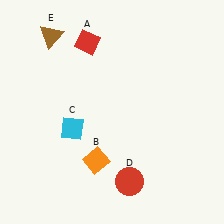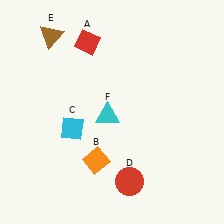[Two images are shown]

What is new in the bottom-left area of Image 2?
A cyan triangle (F) was added in the bottom-left area of Image 2.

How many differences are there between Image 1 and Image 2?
There is 1 difference between the two images.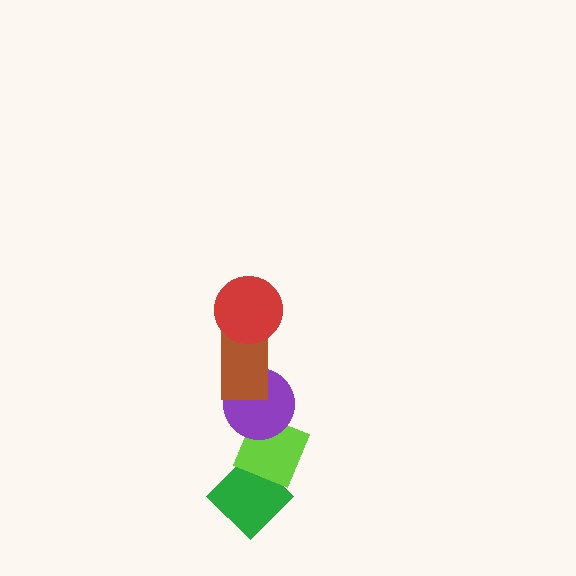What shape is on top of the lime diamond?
The purple circle is on top of the lime diamond.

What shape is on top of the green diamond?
The lime diamond is on top of the green diamond.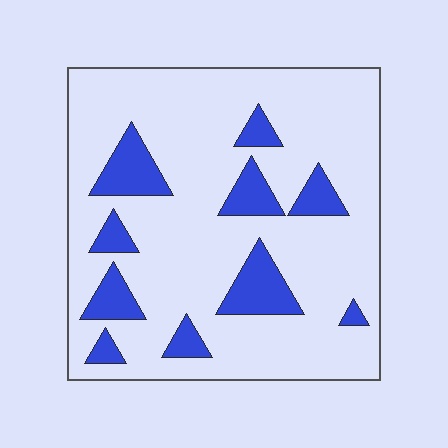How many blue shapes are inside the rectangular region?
10.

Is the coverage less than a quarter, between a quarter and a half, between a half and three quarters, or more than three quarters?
Less than a quarter.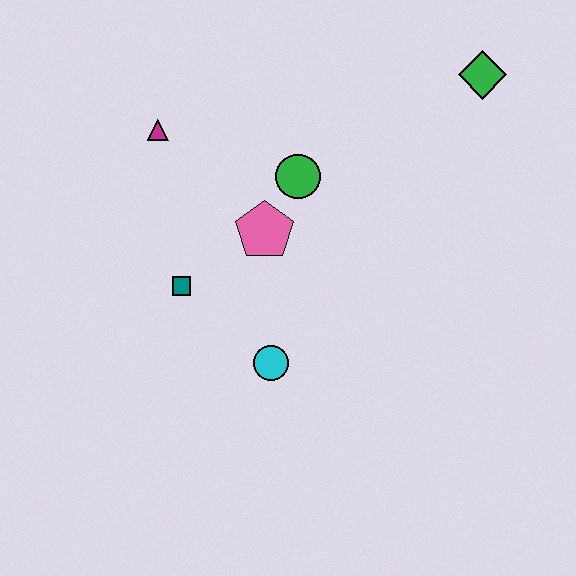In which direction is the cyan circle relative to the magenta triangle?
The cyan circle is below the magenta triangle.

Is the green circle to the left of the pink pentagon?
No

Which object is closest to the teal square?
The pink pentagon is closest to the teal square.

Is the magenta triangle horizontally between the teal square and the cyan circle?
No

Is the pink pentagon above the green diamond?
No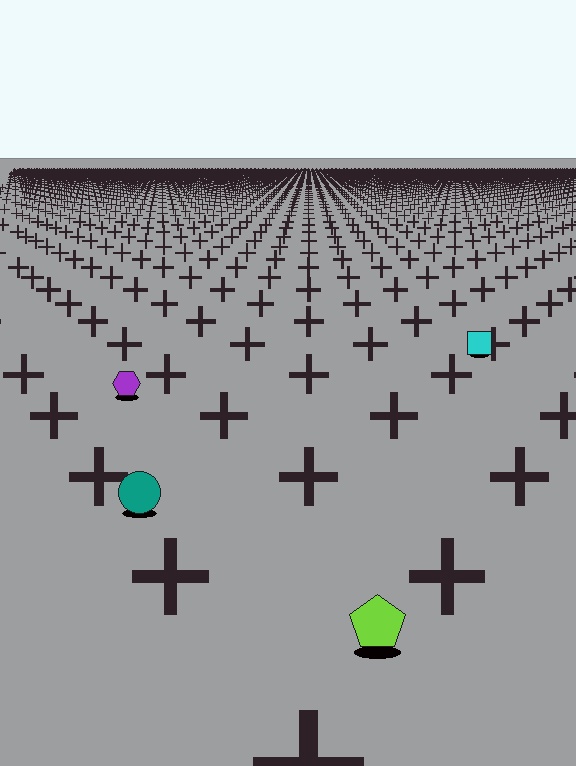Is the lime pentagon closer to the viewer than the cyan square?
Yes. The lime pentagon is closer — you can tell from the texture gradient: the ground texture is coarser near it.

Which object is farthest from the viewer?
The cyan square is farthest from the viewer. It appears smaller and the ground texture around it is denser.